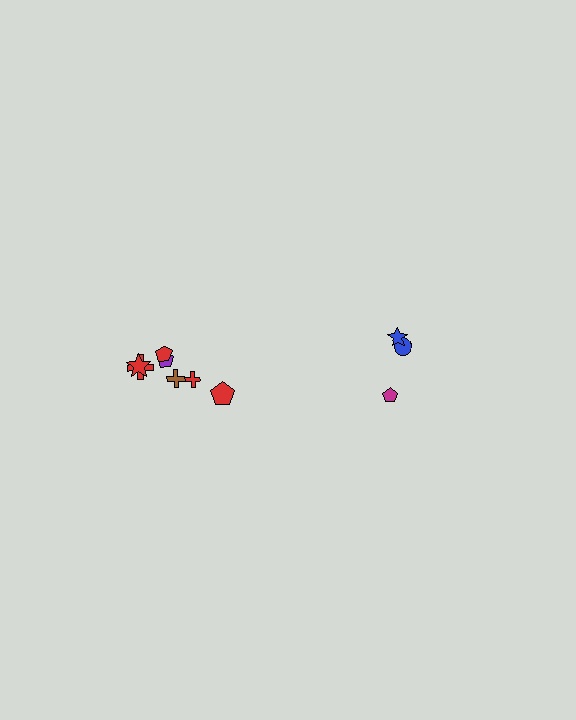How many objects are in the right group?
There are 3 objects.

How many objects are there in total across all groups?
There are 10 objects.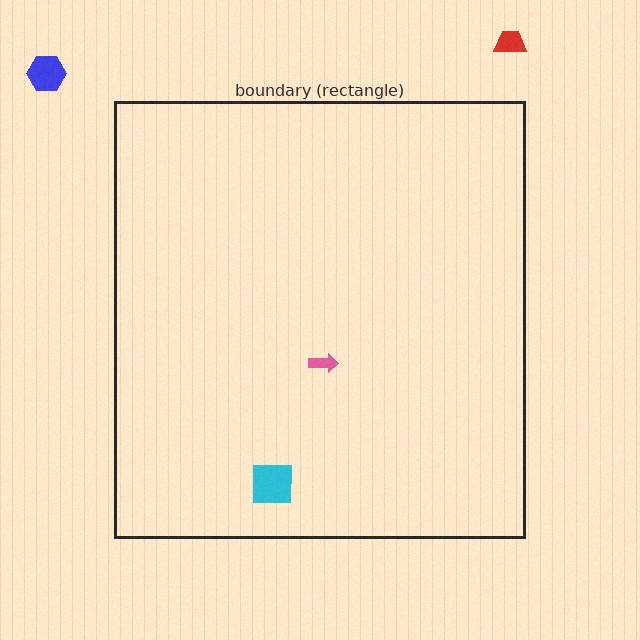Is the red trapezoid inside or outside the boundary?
Outside.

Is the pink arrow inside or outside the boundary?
Inside.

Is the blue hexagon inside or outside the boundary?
Outside.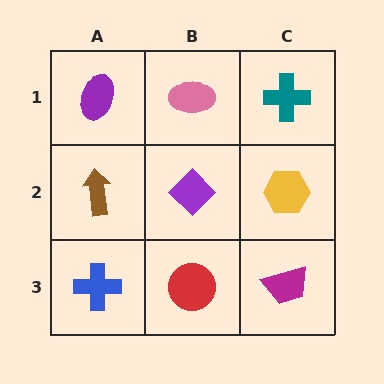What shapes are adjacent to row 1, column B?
A purple diamond (row 2, column B), a purple ellipse (row 1, column A), a teal cross (row 1, column C).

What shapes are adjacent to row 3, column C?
A yellow hexagon (row 2, column C), a red circle (row 3, column B).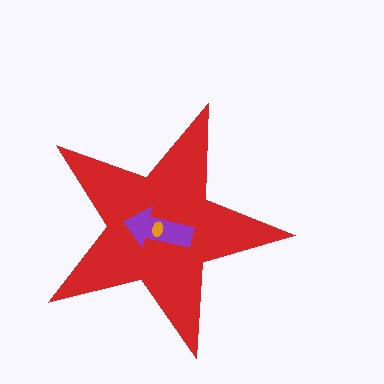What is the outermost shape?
The red star.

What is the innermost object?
The orange ellipse.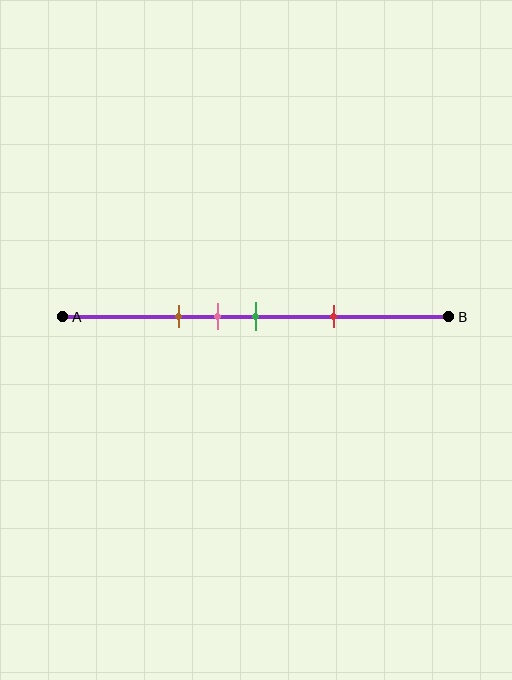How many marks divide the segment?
There are 4 marks dividing the segment.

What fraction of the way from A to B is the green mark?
The green mark is approximately 50% (0.5) of the way from A to B.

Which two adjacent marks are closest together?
The pink and green marks are the closest adjacent pair.